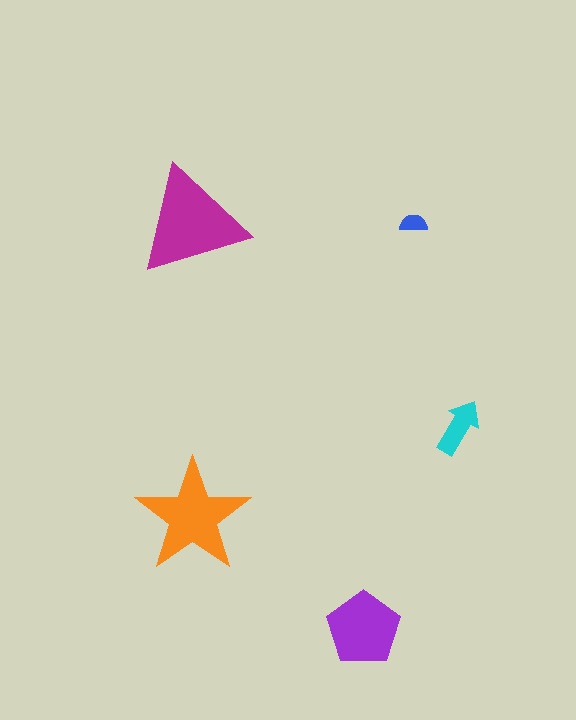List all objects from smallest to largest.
The blue semicircle, the cyan arrow, the purple pentagon, the orange star, the magenta triangle.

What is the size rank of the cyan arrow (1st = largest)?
4th.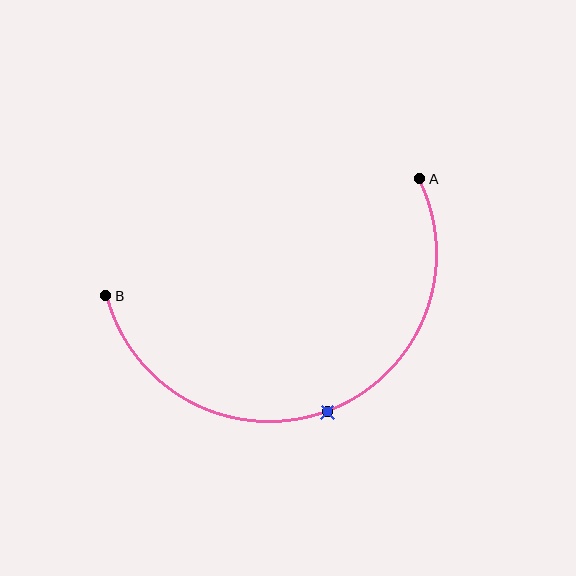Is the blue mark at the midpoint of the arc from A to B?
Yes. The blue mark lies on the arc at equal arc-length from both A and B — it is the arc midpoint.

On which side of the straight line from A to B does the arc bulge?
The arc bulges below the straight line connecting A and B.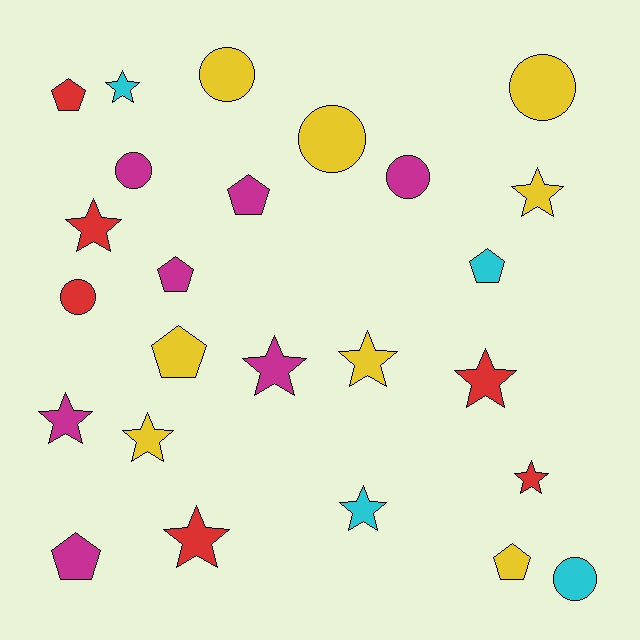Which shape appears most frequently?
Star, with 11 objects.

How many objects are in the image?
There are 25 objects.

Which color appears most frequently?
Yellow, with 8 objects.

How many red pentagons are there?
There is 1 red pentagon.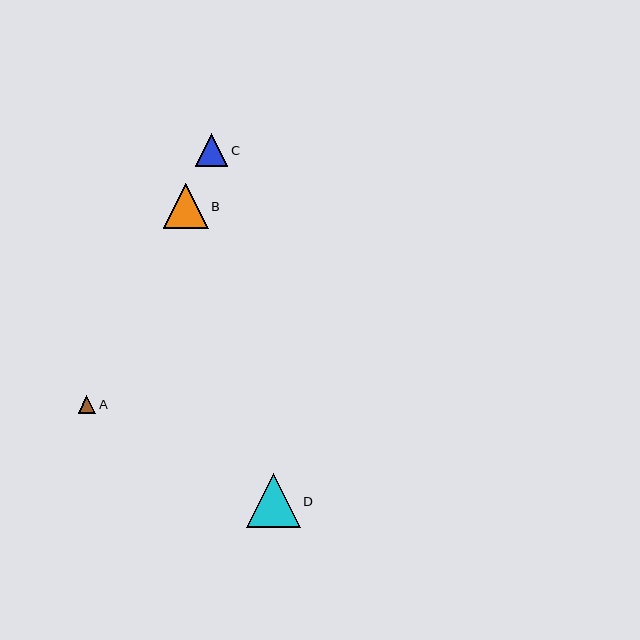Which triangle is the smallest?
Triangle A is the smallest with a size of approximately 18 pixels.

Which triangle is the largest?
Triangle D is the largest with a size of approximately 54 pixels.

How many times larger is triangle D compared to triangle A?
Triangle D is approximately 3.0 times the size of triangle A.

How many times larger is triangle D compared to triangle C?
Triangle D is approximately 1.7 times the size of triangle C.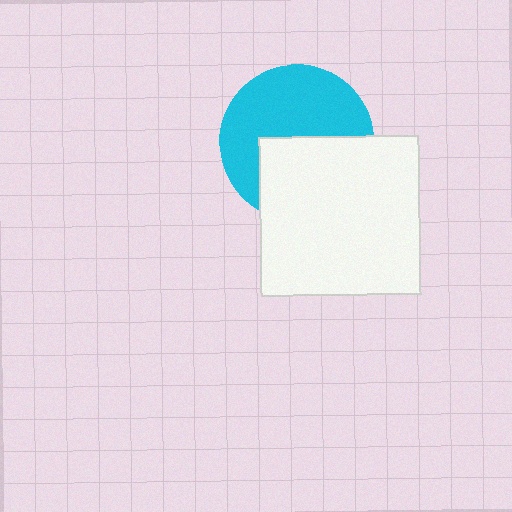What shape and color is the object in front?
The object in front is a white square.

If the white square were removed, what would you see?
You would see the complete cyan circle.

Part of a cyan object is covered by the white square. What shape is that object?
It is a circle.